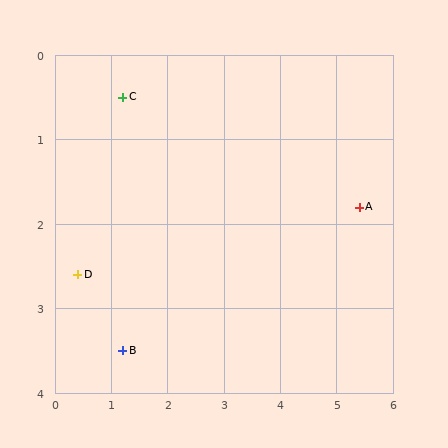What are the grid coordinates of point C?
Point C is at approximately (1.2, 0.5).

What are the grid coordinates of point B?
Point B is at approximately (1.2, 3.5).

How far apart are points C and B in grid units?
Points C and B are about 3.0 grid units apart.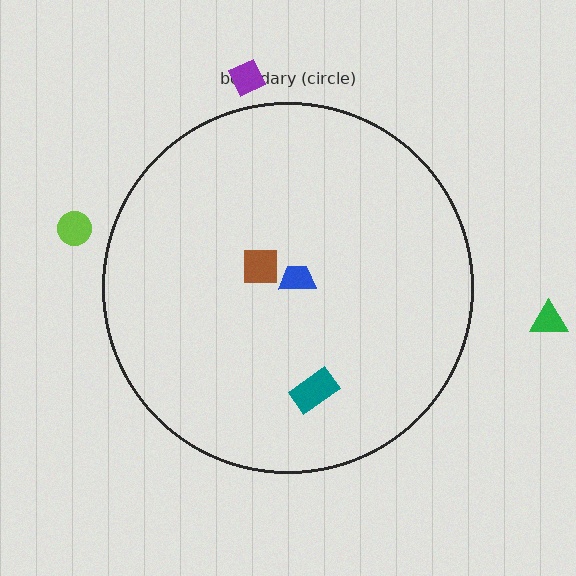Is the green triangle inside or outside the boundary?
Outside.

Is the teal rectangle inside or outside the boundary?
Inside.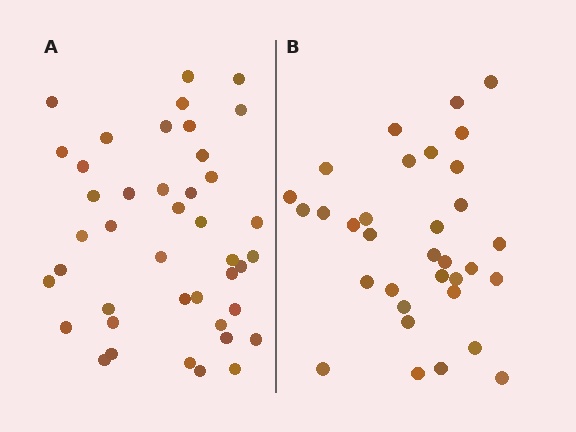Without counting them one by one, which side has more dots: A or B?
Region A (the left region) has more dots.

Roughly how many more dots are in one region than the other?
Region A has roughly 8 or so more dots than region B.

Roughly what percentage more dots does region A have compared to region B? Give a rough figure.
About 25% more.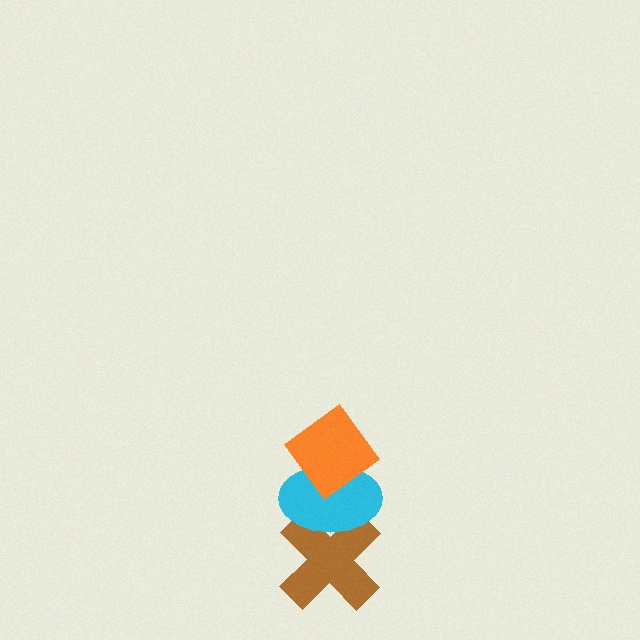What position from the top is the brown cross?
The brown cross is 3rd from the top.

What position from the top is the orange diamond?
The orange diamond is 1st from the top.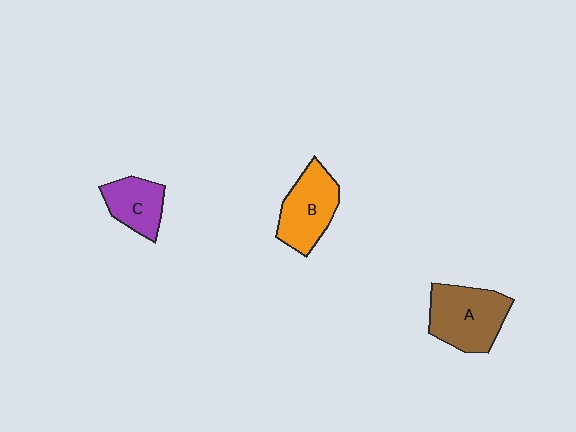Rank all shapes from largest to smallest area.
From largest to smallest: A (brown), B (orange), C (purple).